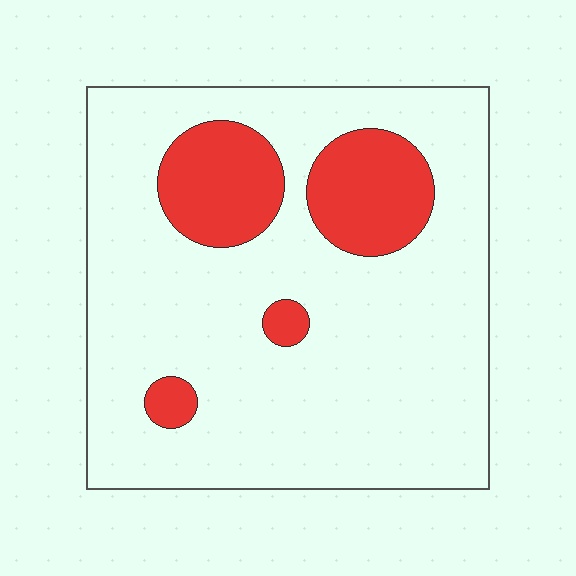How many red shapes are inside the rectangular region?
4.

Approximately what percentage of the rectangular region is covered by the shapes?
Approximately 20%.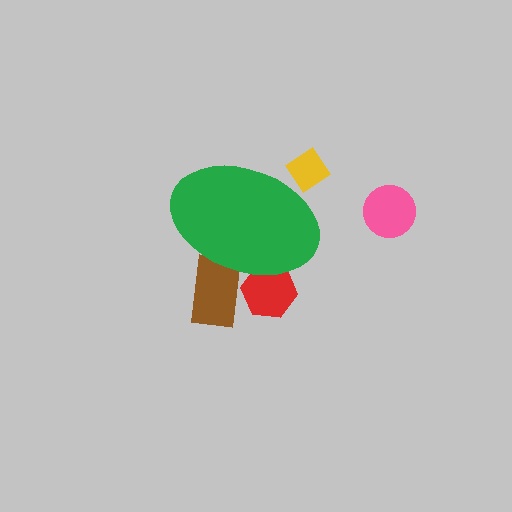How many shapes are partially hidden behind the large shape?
3 shapes are partially hidden.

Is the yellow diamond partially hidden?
Yes, the yellow diamond is partially hidden behind the green ellipse.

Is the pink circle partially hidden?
No, the pink circle is fully visible.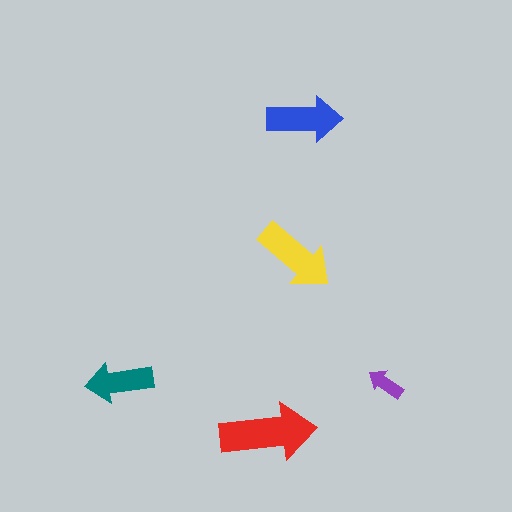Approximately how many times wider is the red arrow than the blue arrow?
About 1.5 times wider.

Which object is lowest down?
The red arrow is bottommost.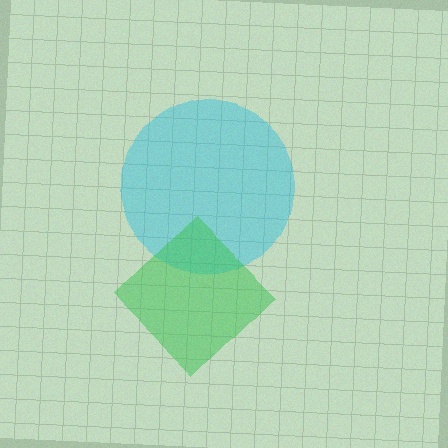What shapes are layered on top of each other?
The layered shapes are: a cyan circle, a green diamond.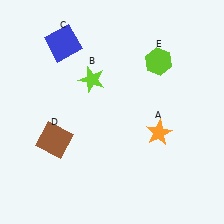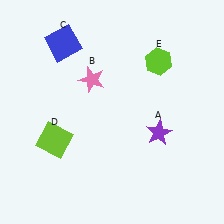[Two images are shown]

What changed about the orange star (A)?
In Image 1, A is orange. In Image 2, it changed to purple.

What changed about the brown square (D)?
In Image 1, D is brown. In Image 2, it changed to lime.